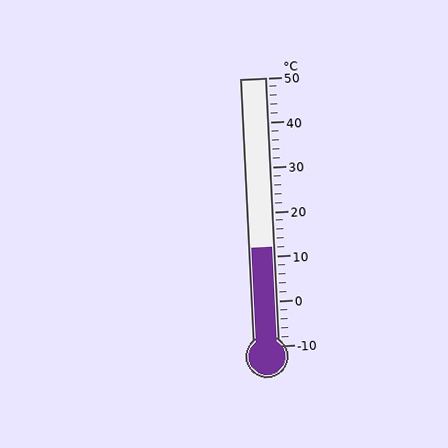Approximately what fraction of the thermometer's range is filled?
The thermometer is filled to approximately 35% of its range.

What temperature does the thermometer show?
The thermometer shows approximately 12°C.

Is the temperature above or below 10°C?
The temperature is above 10°C.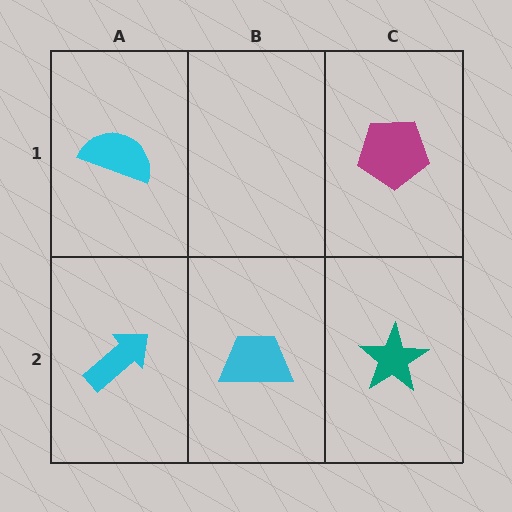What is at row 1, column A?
A cyan semicircle.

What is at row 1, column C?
A magenta pentagon.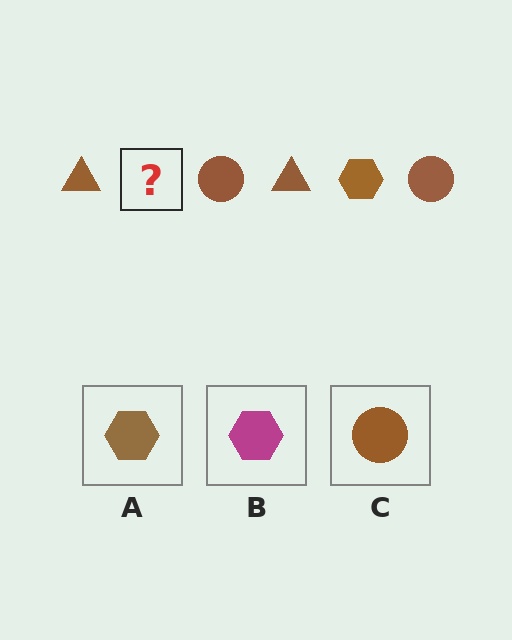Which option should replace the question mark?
Option A.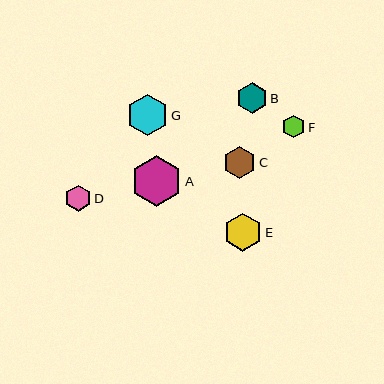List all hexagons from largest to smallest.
From largest to smallest: A, G, E, C, B, D, F.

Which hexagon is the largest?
Hexagon A is the largest with a size of approximately 51 pixels.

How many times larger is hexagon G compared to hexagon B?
Hexagon G is approximately 1.4 times the size of hexagon B.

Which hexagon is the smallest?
Hexagon F is the smallest with a size of approximately 23 pixels.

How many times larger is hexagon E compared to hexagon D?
Hexagon E is approximately 1.5 times the size of hexagon D.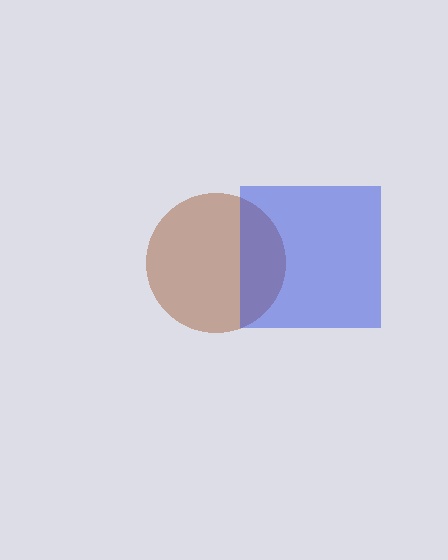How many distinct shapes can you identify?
There are 2 distinct shapes: a brown circle, a blue square.